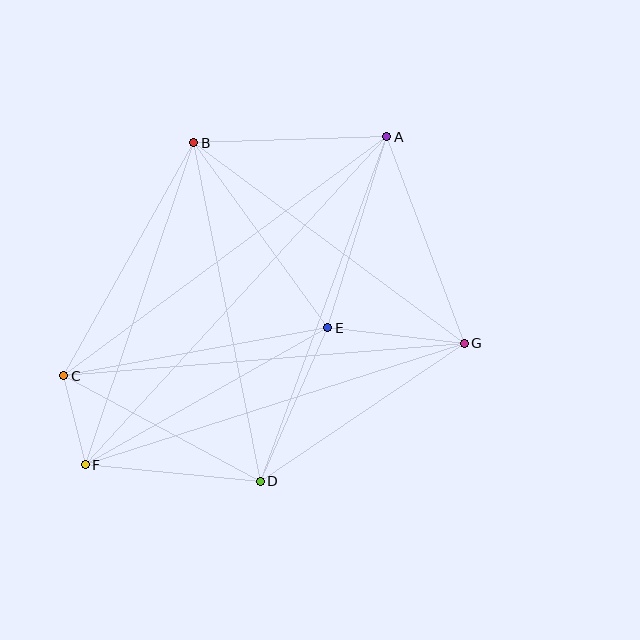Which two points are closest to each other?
Points C and F are closest to each other.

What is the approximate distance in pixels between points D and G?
The distance between D and G is approximately 246 pixels.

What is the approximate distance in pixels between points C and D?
The distance between C and D is approximately 223 pixels.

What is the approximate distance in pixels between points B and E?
The distance between B and E is approximately 229 pixels.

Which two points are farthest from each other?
Points A and F are farthest from each other.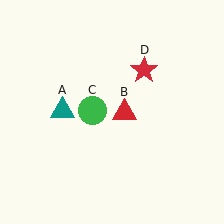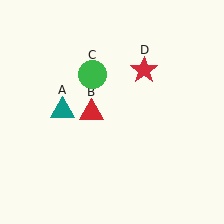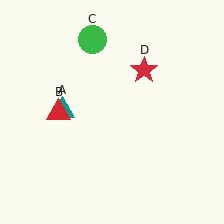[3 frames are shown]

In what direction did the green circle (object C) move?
The green circle (object C) moved up.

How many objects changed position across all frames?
2 objects changed position: red triangle (object B), green circle (object C).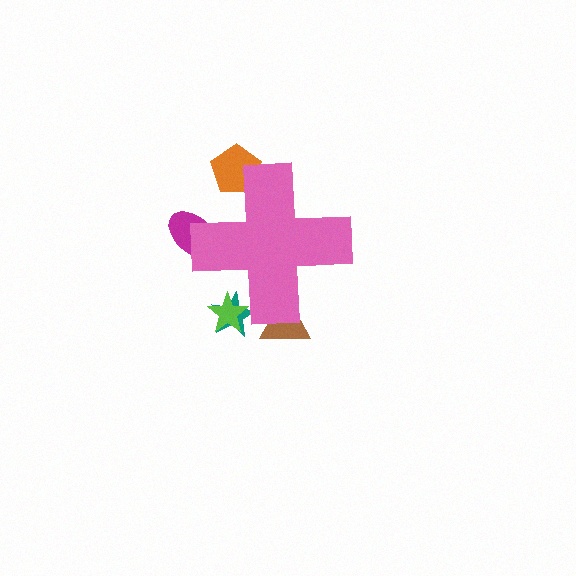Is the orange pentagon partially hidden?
Yes, the orange pentagon is partially hidden behind the pink cross.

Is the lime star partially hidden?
Yes, the lime star is partially hidden behind the pink cross.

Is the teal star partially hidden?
Yes, the teal star is partially hidden behind the pink cross.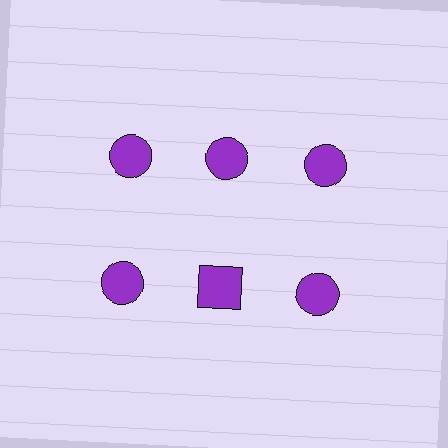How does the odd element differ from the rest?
It has a different shape: square instead of circle.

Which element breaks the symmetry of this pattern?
The purple square in the second row, second from left column breaks the symmetry. All other shapes are purple circles.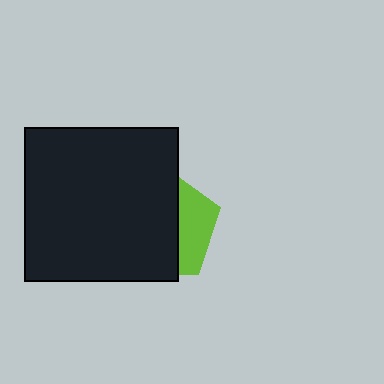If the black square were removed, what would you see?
You would see the complete lime pentagon.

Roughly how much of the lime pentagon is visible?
A small part of it is visible (roughly 30%).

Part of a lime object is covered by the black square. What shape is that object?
It is a pentagon.